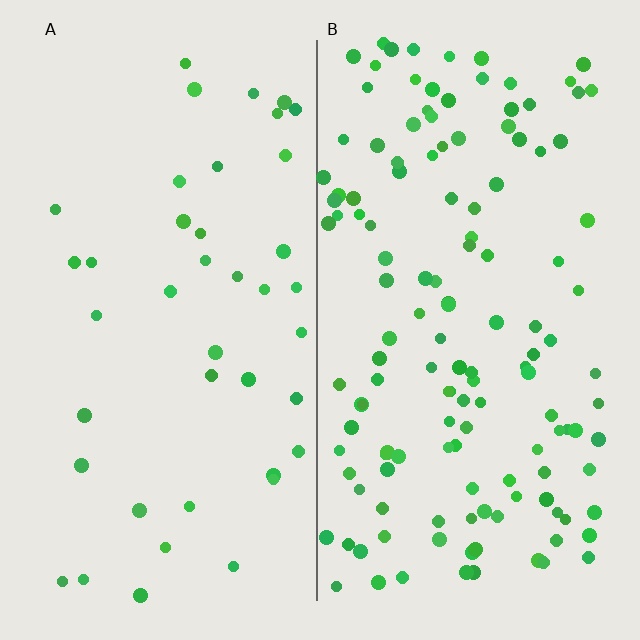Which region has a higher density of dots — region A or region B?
B (the right).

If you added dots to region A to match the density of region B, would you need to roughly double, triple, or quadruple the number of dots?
Approximately triple.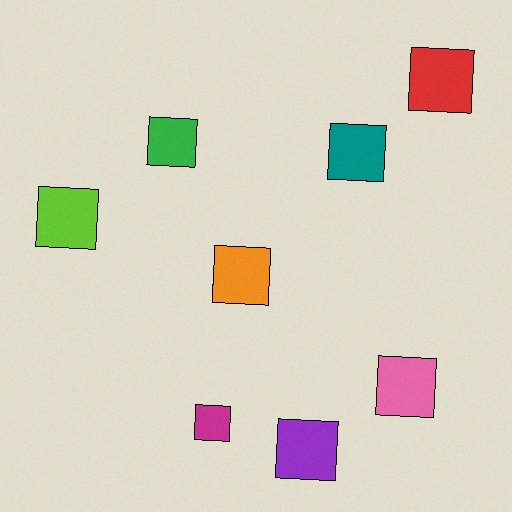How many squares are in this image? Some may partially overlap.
There are 8 squares.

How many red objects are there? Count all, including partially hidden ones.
There is 1 red object.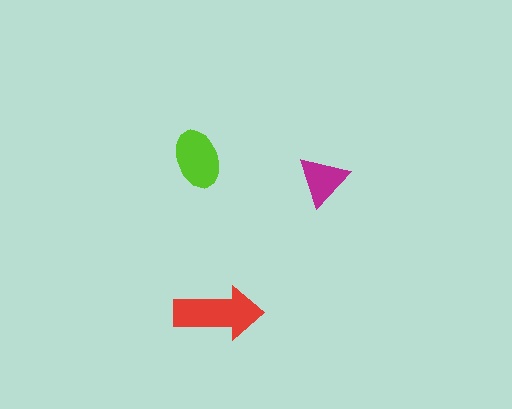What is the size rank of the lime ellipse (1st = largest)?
2nd.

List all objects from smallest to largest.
The magenta triangle, the lime ellipse, the red arrow.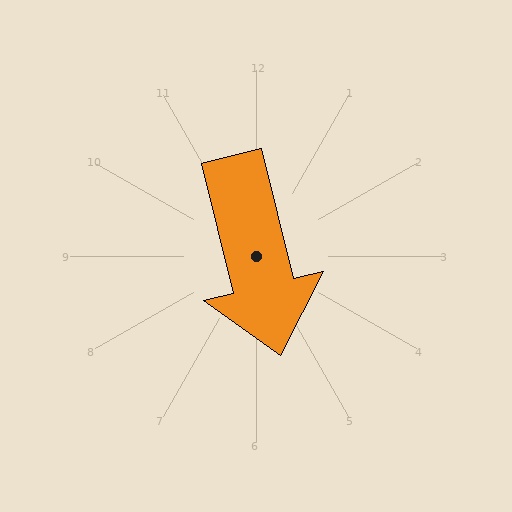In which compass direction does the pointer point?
South.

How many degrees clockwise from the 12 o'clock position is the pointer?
Approximately 166 degrees.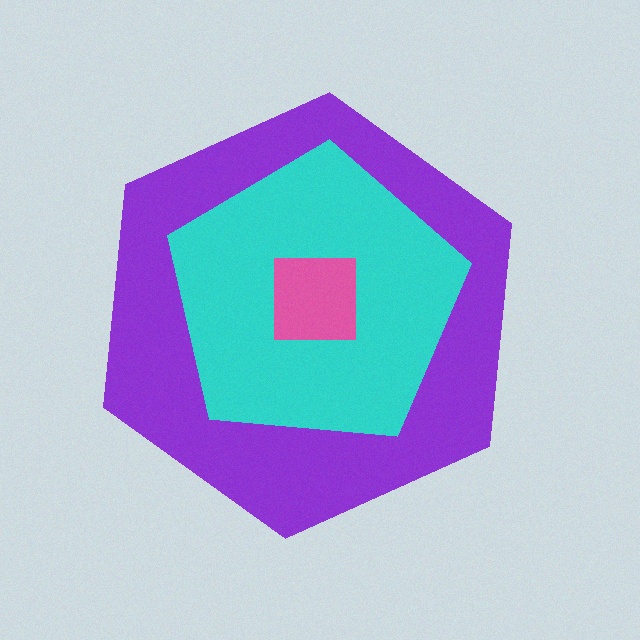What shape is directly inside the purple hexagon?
The cyan pentagon.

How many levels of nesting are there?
3.